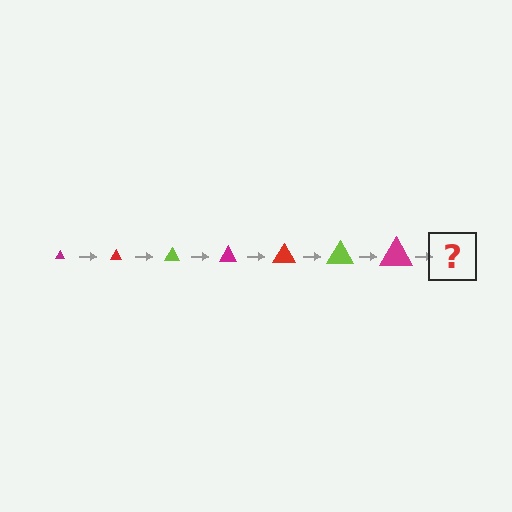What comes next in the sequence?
The next element should be a red triangle, larger than the previous one.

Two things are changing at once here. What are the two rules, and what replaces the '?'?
The two rules are that the triangle grows larger each step and the color cycles through magenta, red, and lime. The '?' should be a red triangle, larger than the previous one.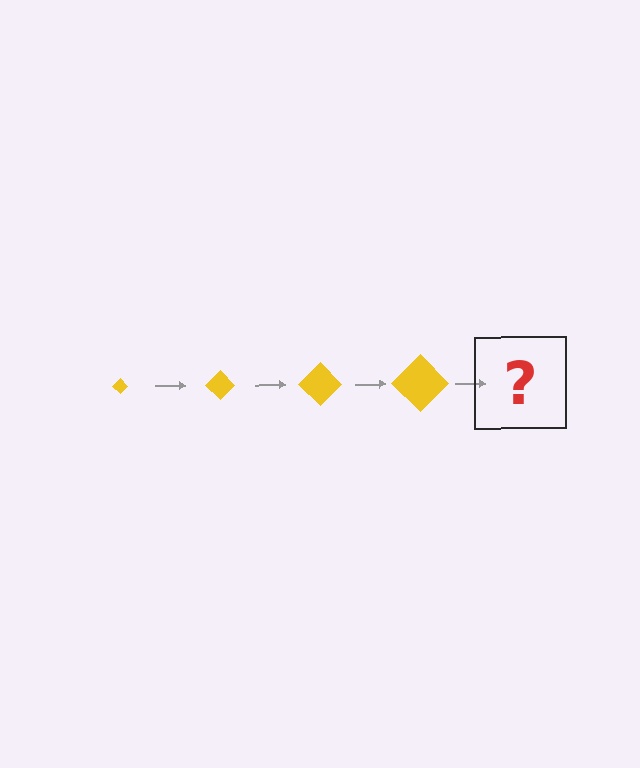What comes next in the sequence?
The next element should be a yellow diamond, larger than the previous one.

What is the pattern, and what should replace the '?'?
The pattern is that the diamond gets progressively larger each step. The '?' should be a yellow diamond, larger than the previous one.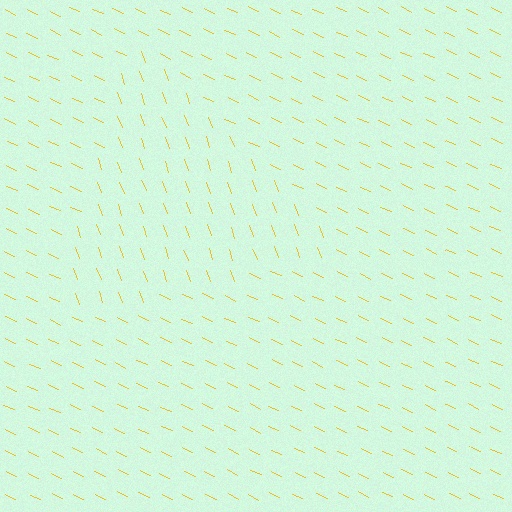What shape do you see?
I see a triangle.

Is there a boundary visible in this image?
Yes, there is a texture boundary formed by a change in line orientation.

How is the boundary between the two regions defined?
The boundary is defined purely by a change in line orientation (approximately 45 degrees difference). All lines are the same color and thickness.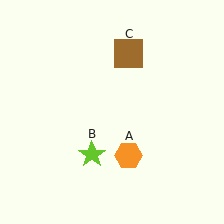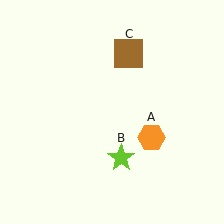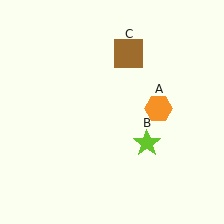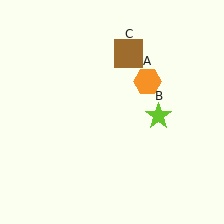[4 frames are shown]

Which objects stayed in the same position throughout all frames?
Brown square (object C) remained stationary.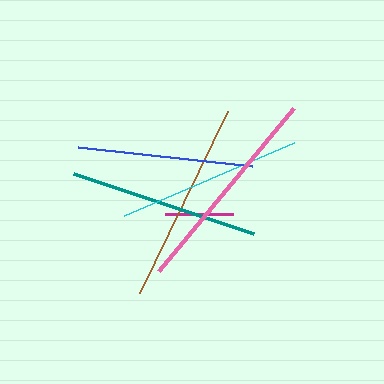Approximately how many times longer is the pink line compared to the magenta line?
The pink line is approximately 3.1 times the length of the magenta line.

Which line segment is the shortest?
The magenta line is the shortest at approximately 67 pixels.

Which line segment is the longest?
The pink line is the longest at approximately 211 pixels.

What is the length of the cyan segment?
The cyan segment is approximately 185 pixels long.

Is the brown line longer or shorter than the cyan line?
The brown line is longer than the cyan line.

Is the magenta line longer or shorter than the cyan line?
The cyan line is longer than the magenta line.